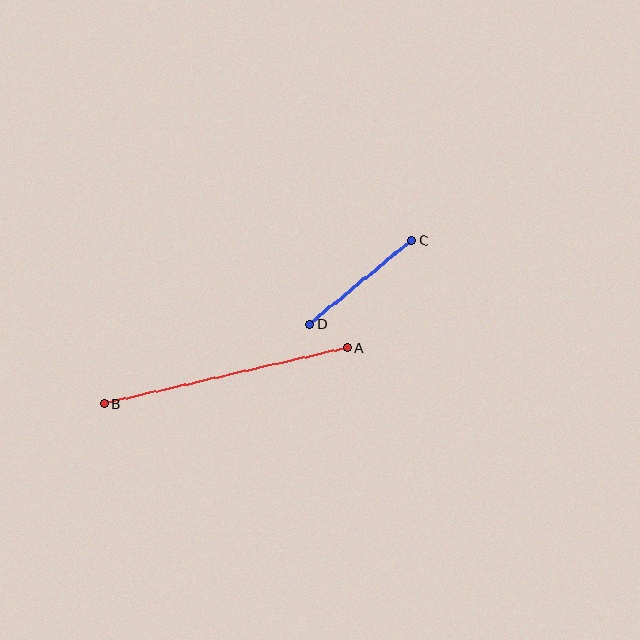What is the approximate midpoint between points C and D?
The midpoint is at approximately (360, 282) pixels.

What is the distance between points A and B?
The distance is approximately 249 pixels.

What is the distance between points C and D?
The distance is approximately 132 pixels.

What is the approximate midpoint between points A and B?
The midpoint is at approximately (226, 376) pixels.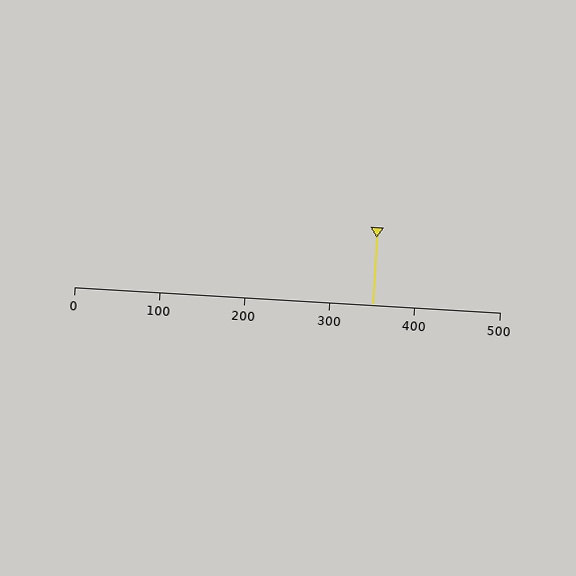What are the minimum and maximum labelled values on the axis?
The axis runs from 0 to 500.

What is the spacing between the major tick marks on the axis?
The major ticks are spaced 100 apart.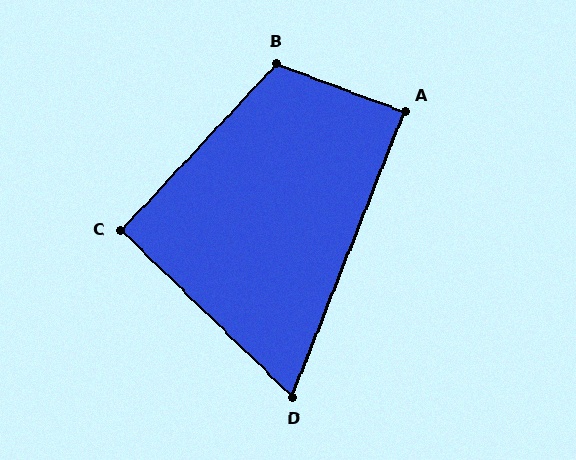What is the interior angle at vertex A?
Approximately 89 degrees (approximately right).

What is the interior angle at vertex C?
Approximately 91 degrees (approximately right).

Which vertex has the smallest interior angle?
D, at approximately 67 degrees.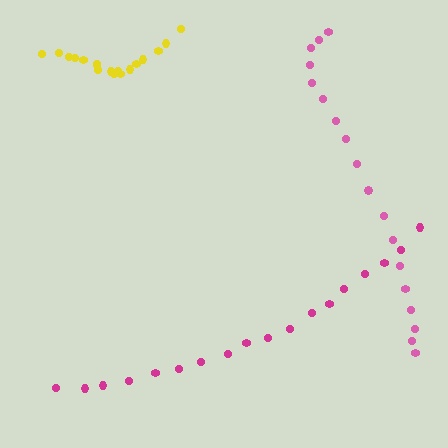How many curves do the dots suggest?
There are 3 distinct paths.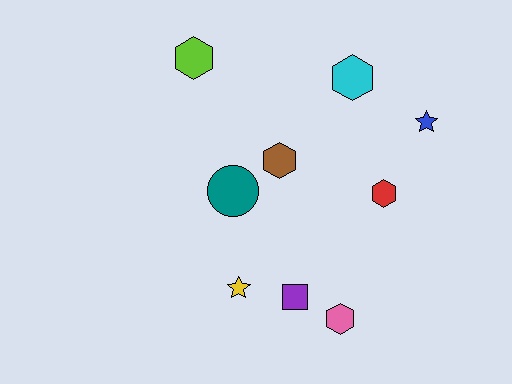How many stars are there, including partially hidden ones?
There are 2 stars.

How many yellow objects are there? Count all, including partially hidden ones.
There is 1 yellow object.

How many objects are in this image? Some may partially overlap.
There are 9 objects.